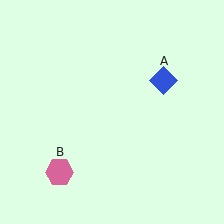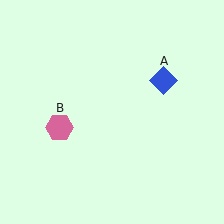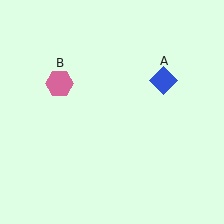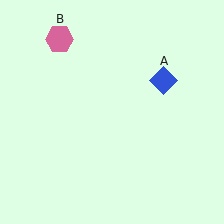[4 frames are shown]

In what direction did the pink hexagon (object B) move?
The pink hexagon (object B) moved up.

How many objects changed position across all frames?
1 object changed position: pink hexagon (object B).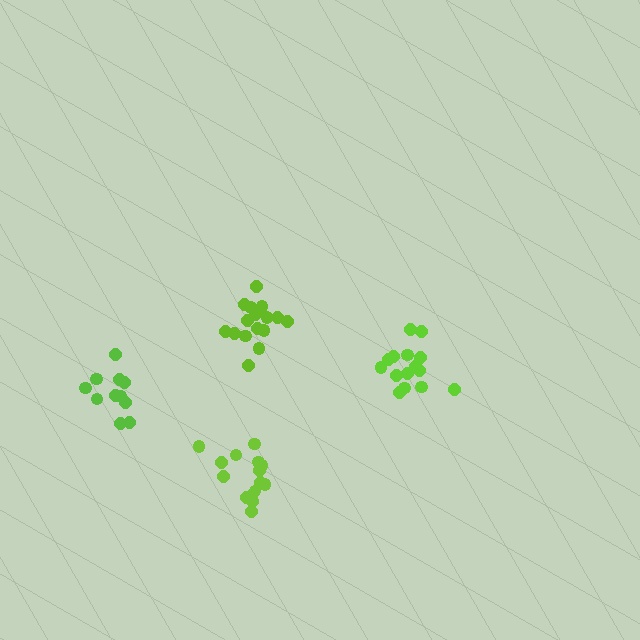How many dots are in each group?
Group 1: 11 dots, Group 2: 16 dots, Group 3: 16 dots, Group 4: 15 dots (58 total).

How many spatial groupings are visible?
There are 4 spatial groupings.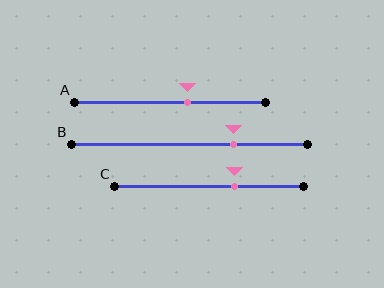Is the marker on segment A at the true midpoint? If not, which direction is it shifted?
No, the marker on segment A is shifted to the right by about 9% of the segment length.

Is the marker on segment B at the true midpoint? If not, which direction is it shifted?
No, the marker on segment B is shifted to the right by about 19% of the segment length.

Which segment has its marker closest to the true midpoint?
Segment A has its marker closest to the true midpoint.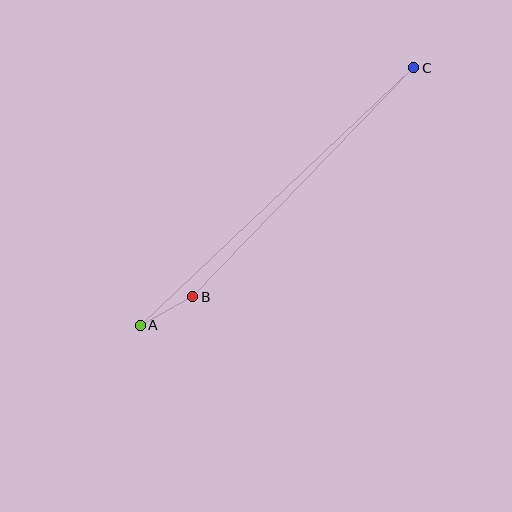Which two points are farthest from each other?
Points A and C are farthest from each other.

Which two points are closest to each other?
Points A and B are closest to each other.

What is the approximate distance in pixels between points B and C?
The distance between B and C is approximately 319 pixels.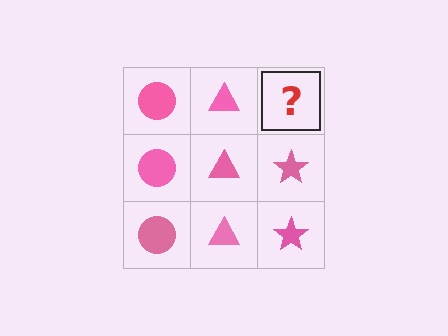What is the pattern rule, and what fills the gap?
The rule is that each column has a consistent shape. The gap should be filled with a pink star.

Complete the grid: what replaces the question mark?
The question mark should be replaced with a pink star.